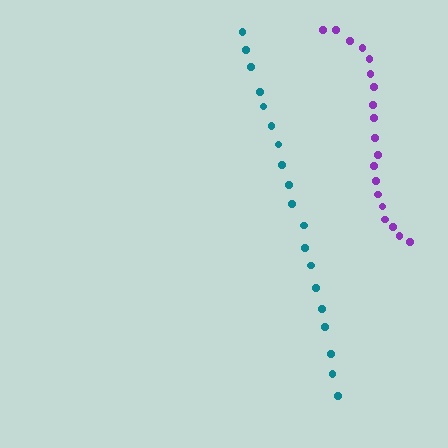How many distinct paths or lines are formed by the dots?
There are 2 distinct paths.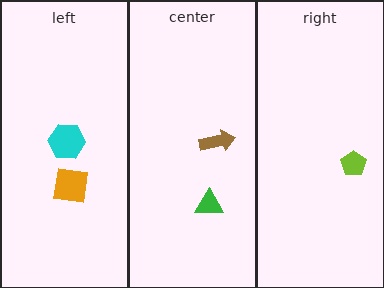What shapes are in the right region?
The lime pentagon.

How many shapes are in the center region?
2.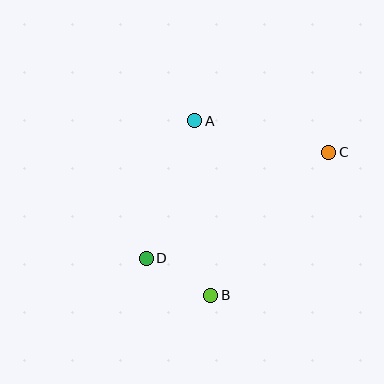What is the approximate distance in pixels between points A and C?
The distance between A and C is approximately 138 pixels.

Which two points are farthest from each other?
Points C and D are farthest from each other.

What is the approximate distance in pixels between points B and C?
The distance between B and C is approximately 185 pixels.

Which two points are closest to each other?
Points B and D are closest to each other.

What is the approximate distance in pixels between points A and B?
The distance between A and B is approximately 175 pixels.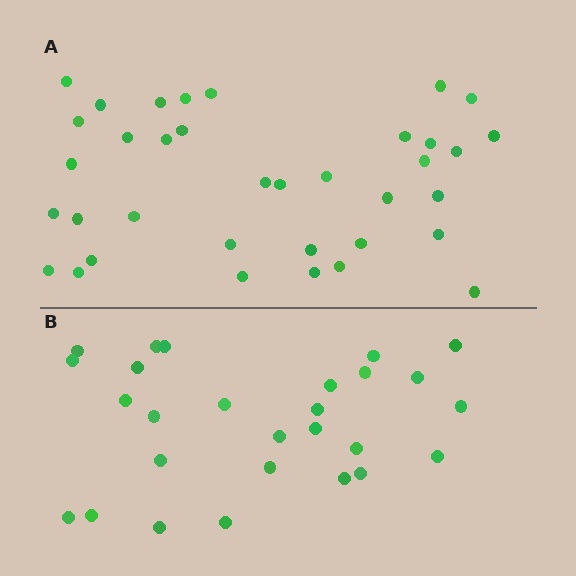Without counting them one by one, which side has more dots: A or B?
Region A (the top region) has more dots.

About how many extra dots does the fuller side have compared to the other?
Region A has roughly 8 or so more dots than region B.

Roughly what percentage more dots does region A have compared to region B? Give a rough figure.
About 35% more.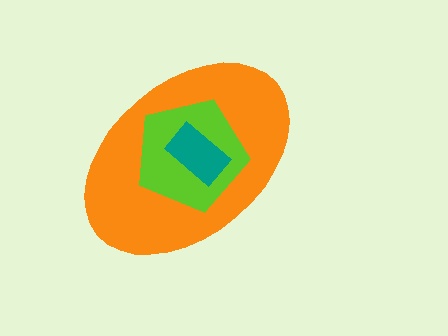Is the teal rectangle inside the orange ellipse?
Yes.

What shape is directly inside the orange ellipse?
The lime pentagon.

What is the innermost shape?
The teal rectangle.